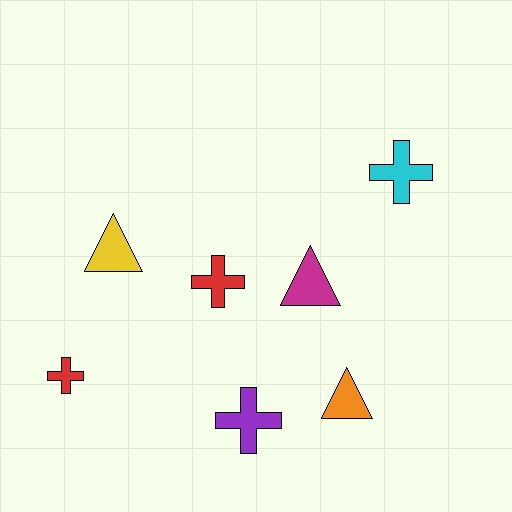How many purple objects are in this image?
There is 1 purple object.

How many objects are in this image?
There are 7 objects.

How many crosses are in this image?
There are 4 crosses.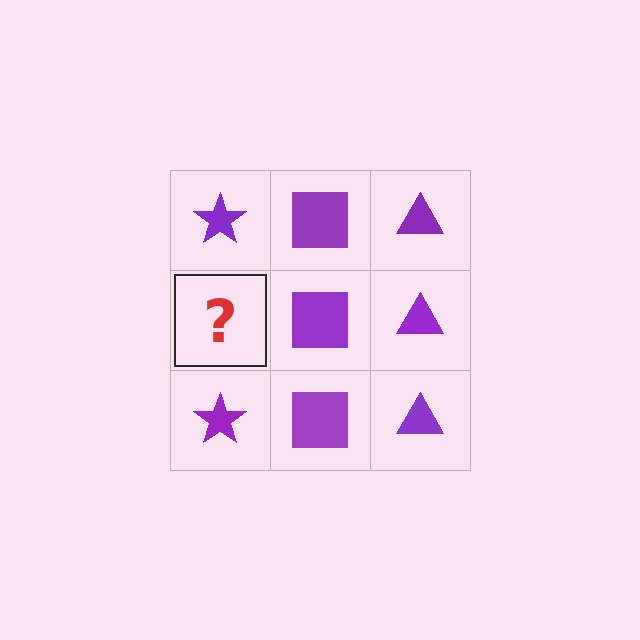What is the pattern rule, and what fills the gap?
The rule is that each column has a consistent shape. The gap should be filled with a purple star.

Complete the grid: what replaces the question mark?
The question mark should be replaced with a purple star.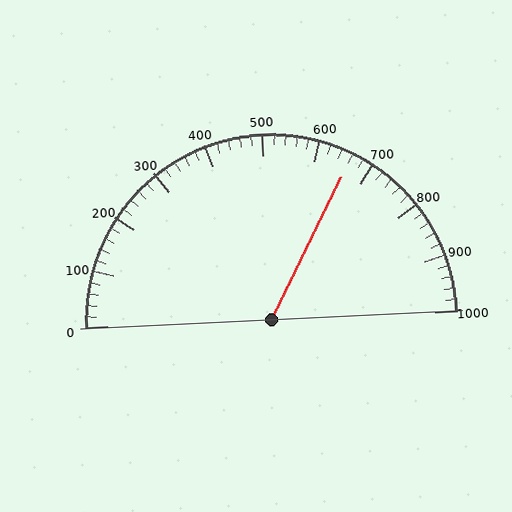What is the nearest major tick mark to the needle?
The nearest major tick mark is 700.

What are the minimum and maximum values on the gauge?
The gauge ranges from 0 to 1000.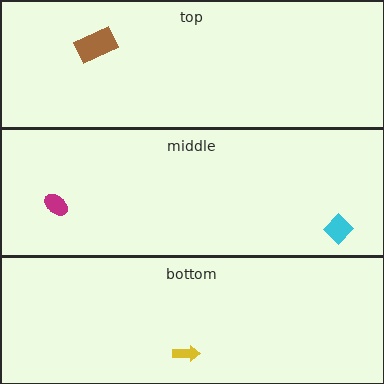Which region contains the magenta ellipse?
The middle region.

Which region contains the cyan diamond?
The middle region.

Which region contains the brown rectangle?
The top region.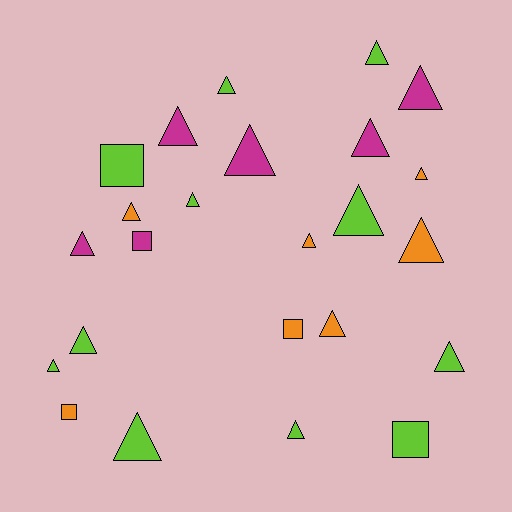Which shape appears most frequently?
Triangle, with 19 objects.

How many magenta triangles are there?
There are 5 magenta triangles.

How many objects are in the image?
There are 24 objects.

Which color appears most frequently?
Lime, with 11 objects.